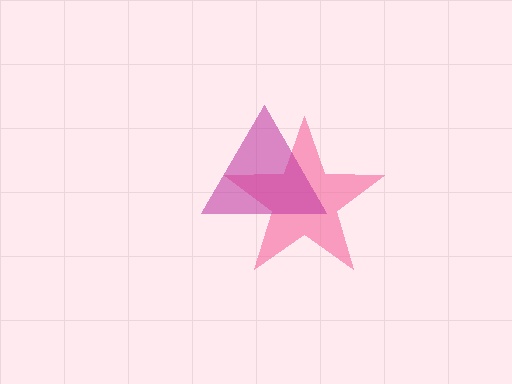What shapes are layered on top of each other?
The layered shapes are: a pink star, a magenta triangle.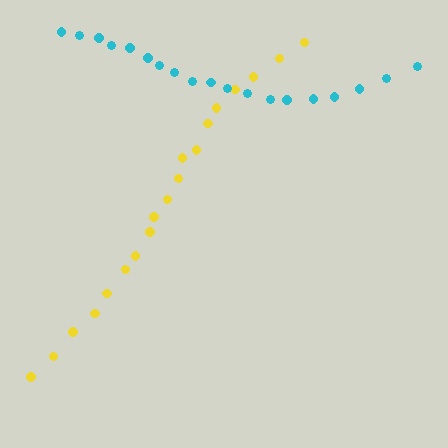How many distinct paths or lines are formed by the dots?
There are 2 distinct paths.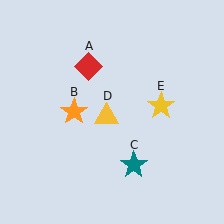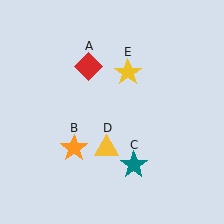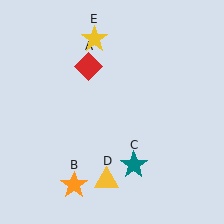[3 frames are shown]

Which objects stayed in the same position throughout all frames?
Red diamond (object A) and teal star (object C) remained stationary.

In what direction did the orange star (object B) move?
The orange star (object B) moved down.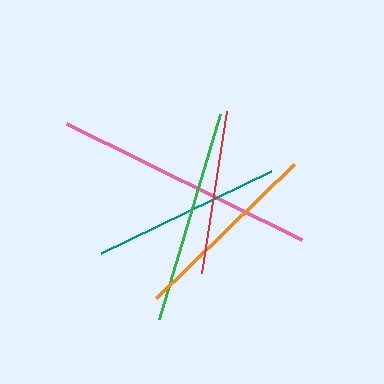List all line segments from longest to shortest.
From longest to shortest: pink, green, orange, teal, red.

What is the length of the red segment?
The red segment is approximately 164 pixels long.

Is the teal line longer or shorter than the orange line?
The orange line is longer than the teal line.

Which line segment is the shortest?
The red line is the shortest at approximately 164 pixels.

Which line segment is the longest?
The pink line is the longest at approximately 262 pixels.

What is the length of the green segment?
The green segment is approximately 214 pixels long.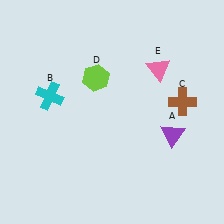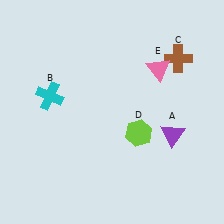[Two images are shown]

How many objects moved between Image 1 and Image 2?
2 objects moved between the two images.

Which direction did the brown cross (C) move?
The brown cross (C) moved up.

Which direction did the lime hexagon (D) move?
The lime hexagon (D) moved down.